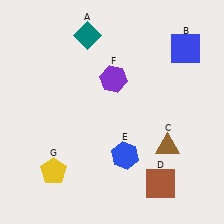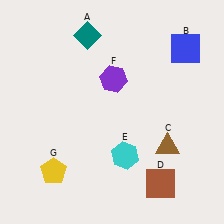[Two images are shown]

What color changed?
The hexagon (E) changed from blue in Image 1 to cyan in Image 2.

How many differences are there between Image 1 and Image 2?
There is 1 difference between the two images.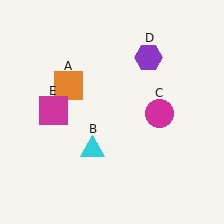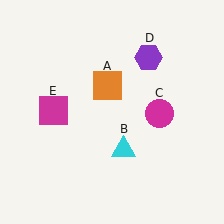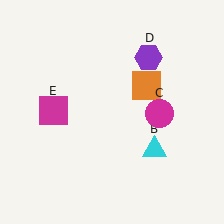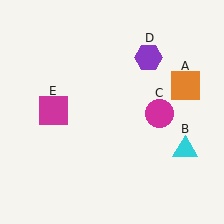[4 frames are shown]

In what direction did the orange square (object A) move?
The orange square (object A) moved right.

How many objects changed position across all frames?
2 objects changed position: orange square (object A), cyan triangle (object B).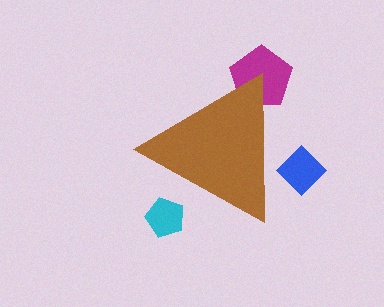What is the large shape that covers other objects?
A brown triangle.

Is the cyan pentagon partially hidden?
Yes, the cyan pentagon is partially hidden behind the brown triangle.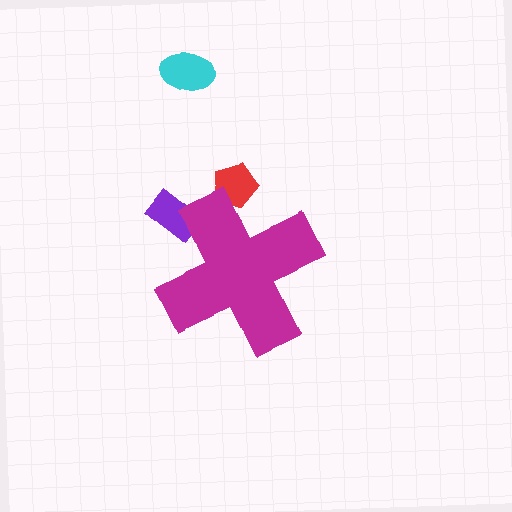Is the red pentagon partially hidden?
Yes, the red pentagon is partially hidden behind the magenta cross.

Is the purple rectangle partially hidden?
Yes, the purple rectangle is partially hidden behind the magenta cross.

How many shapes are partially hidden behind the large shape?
2 shapes are partially hidden.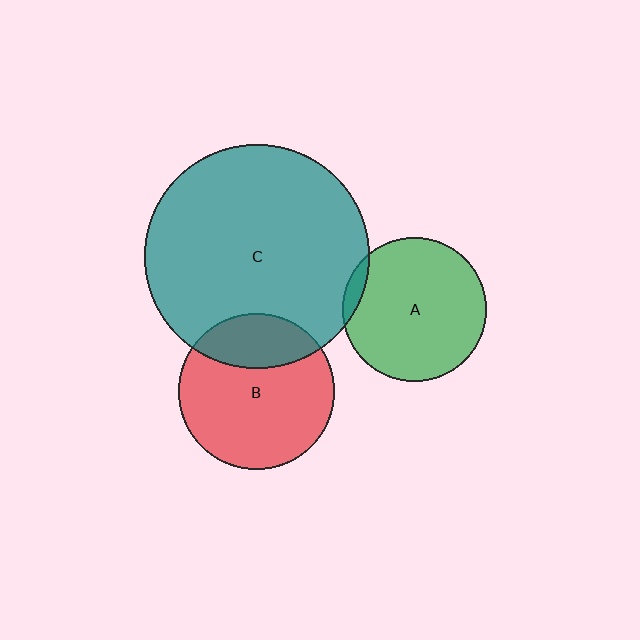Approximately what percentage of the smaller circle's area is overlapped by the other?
Approximately 5%.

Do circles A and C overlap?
Yes.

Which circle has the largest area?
Circle C (teal).